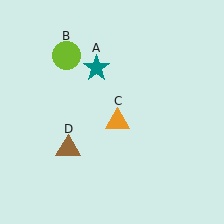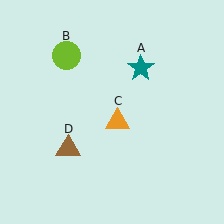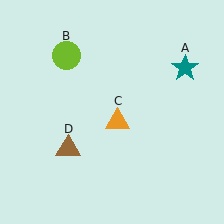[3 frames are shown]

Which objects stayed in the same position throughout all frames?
Lime circle (object B) and orange triangle (object C) and brown triangle (object D) remained stationary.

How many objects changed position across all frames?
1 object changed position: teal star (object A).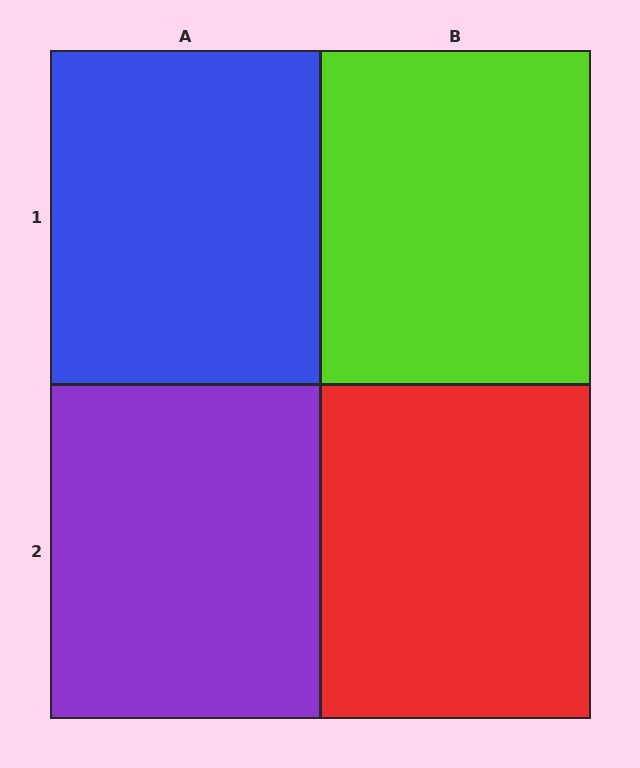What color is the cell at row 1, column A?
Blue.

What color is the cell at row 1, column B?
Lime.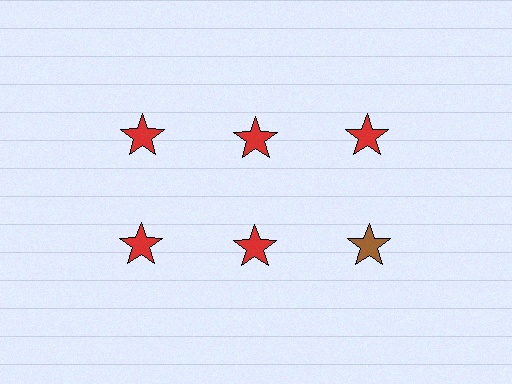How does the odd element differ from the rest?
It has a different color: brown instead of red.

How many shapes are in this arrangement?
There are 6 shapes arranged in a grid pattern.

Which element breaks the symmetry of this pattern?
The brown star in the second row, center column breaks the symmetry. All other shapes are red stars.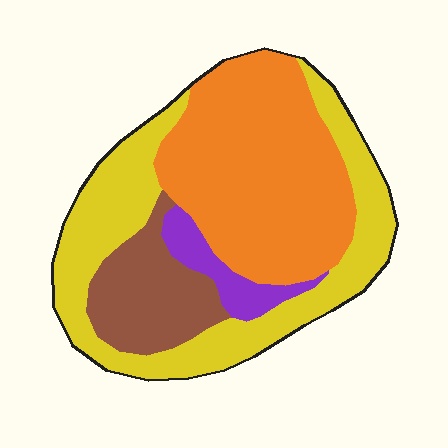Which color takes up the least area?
Purple, at roughly 5%.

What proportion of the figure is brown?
Brown covers roughly 15% of the figure.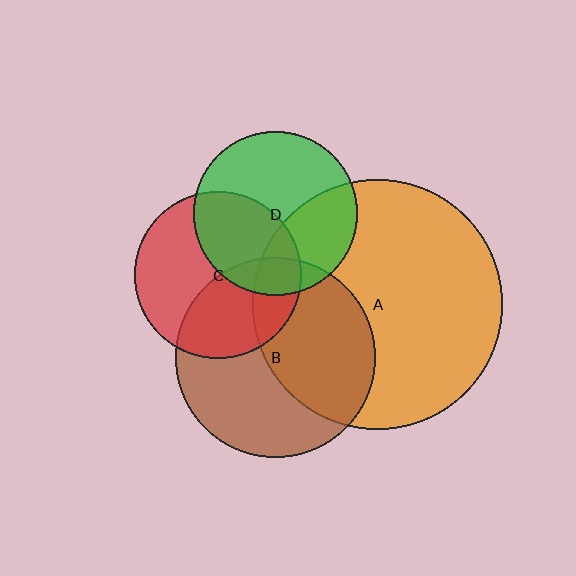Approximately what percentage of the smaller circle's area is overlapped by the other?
Approximately 15%.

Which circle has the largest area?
Circle A (orange).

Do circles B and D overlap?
Yes.